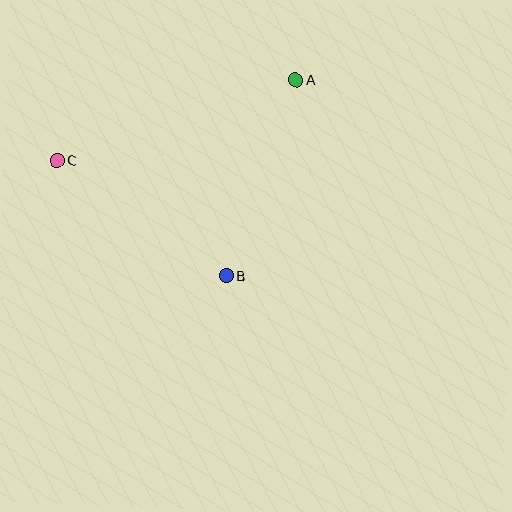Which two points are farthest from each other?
Points A and C are farthest from each other.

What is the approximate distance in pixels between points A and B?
The distance between A and B is approximately 208 pixels.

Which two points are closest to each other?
Points B and C are closest to each other.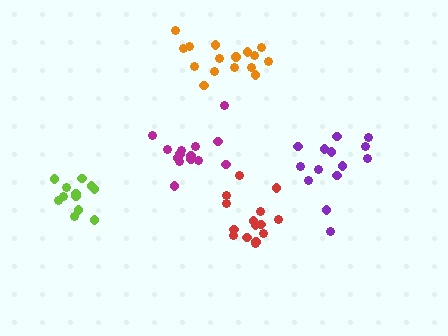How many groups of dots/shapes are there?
There are 5 groups.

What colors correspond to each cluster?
The clusters are colored: purple, lime, magenta, red, orange.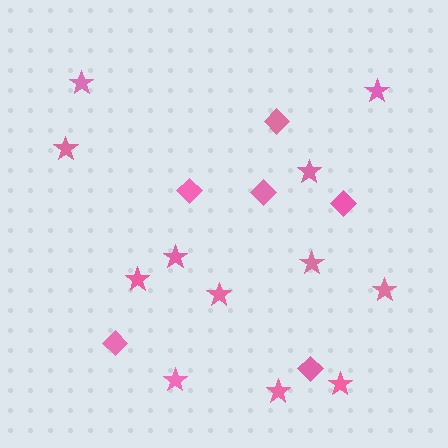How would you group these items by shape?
There are 2 groups: one group of diamonds (6) and one group of stars (12).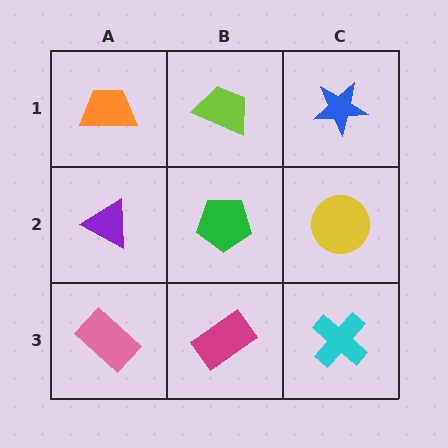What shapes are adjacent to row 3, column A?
A purple triangle (row 2, column A), a magenta rectangle (row 3, column B).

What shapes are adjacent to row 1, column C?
A yellow circle (row 2, column C), a lime trapezoid (row 1, column B).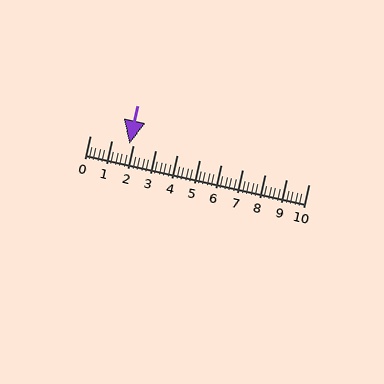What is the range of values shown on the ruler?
The ruler shows values from 0 to 10.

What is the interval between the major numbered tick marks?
The major tick marks are spaced 1 units apart.